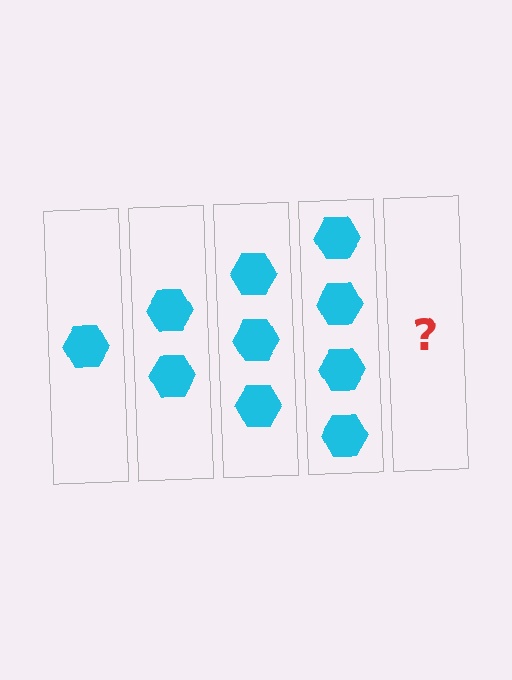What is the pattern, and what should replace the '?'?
The pattern is that each step adds one more hexagon. The '?' should be 5 hexagons.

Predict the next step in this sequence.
The next step is 5 hexagons.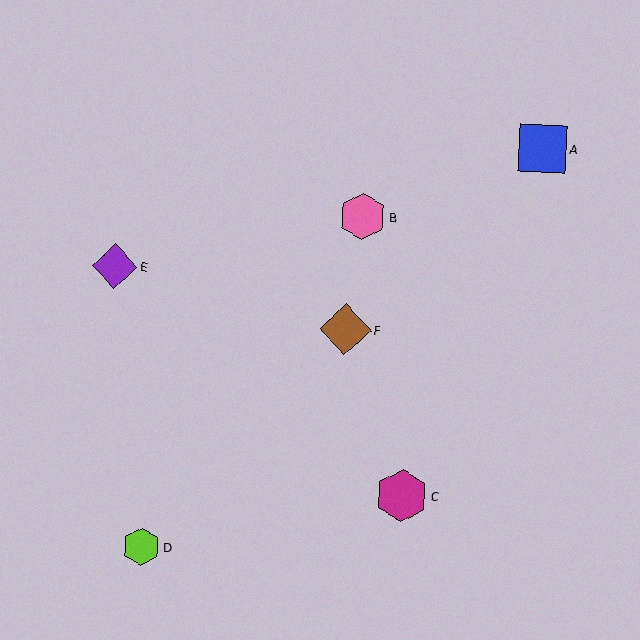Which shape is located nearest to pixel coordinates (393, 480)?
The magenta hexagon (labeled C) at (402, 495) is nearest to that location.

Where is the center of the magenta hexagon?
The center of the magenta hexagon is at (402, 495).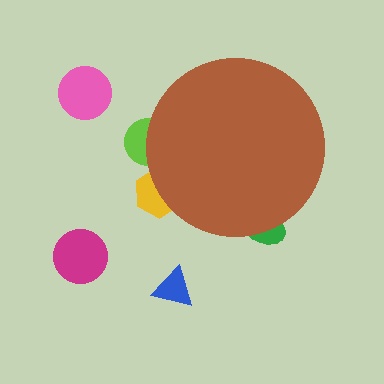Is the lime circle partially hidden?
Yes, the lime circle is partially hidden behind the brown circle.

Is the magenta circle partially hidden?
No, the magenta circle is fully visible.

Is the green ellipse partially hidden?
Yes, the green ellipse is partially hidden behind the brown circle.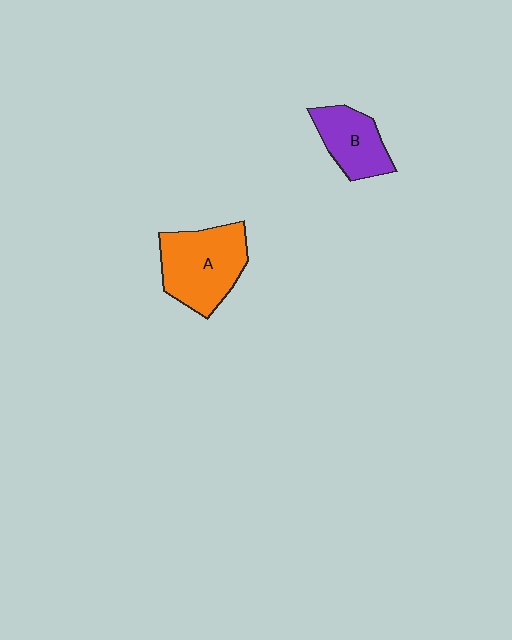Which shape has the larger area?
Shape A (orange).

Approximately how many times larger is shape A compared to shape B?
Approximately 1.5 times.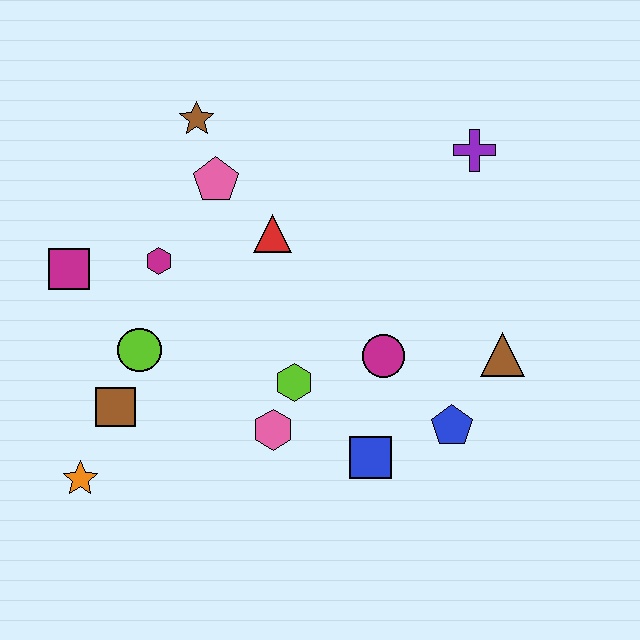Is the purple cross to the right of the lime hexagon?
Yes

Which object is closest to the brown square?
The lime circle is closest to the brown square.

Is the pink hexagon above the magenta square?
No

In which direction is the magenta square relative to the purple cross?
The magenta square is to the left of the purple cross.